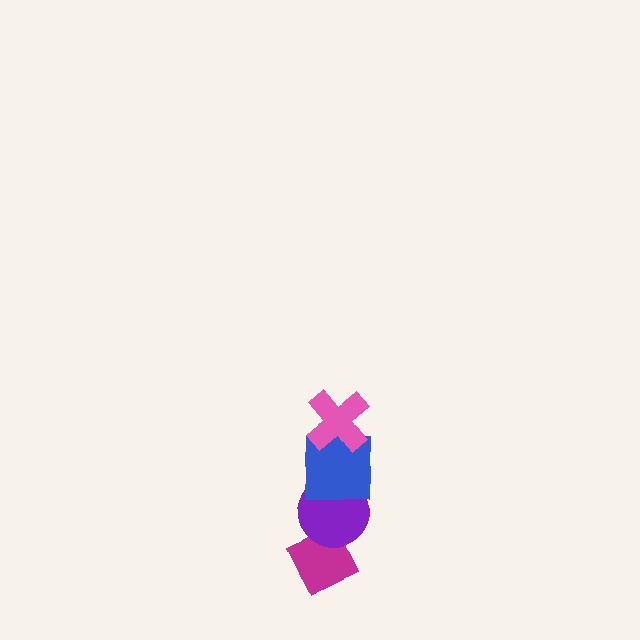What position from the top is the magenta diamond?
The magenta diamond is 4th from the top.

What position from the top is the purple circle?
The purple circle is 3rd from the top.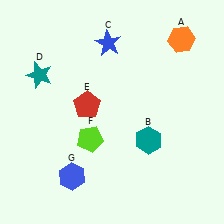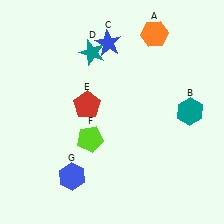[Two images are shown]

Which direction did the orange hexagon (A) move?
The orange hexagon (A) moved left.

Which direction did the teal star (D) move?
The teal star (D) moved right.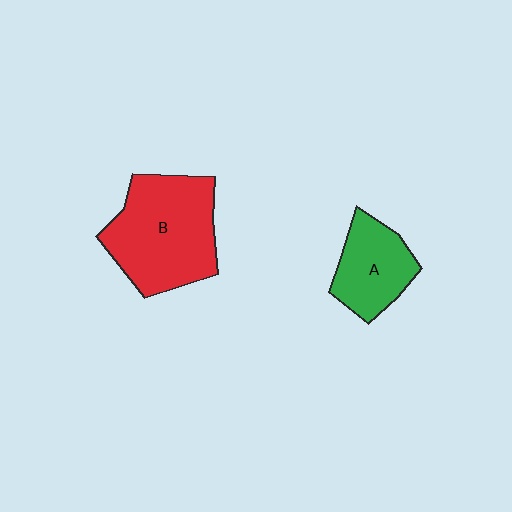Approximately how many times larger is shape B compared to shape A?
Approximately 1.8 times.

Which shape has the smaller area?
Shape A (green).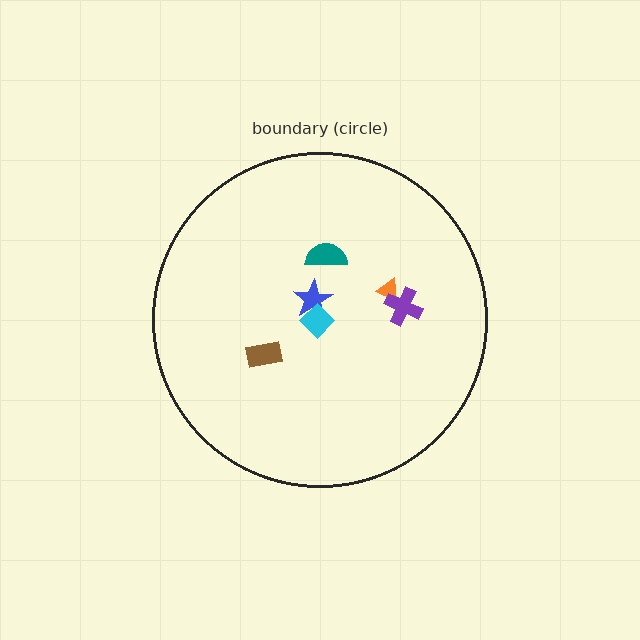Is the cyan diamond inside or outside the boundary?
Inside.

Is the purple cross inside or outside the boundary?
Inside.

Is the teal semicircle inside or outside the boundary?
Inside.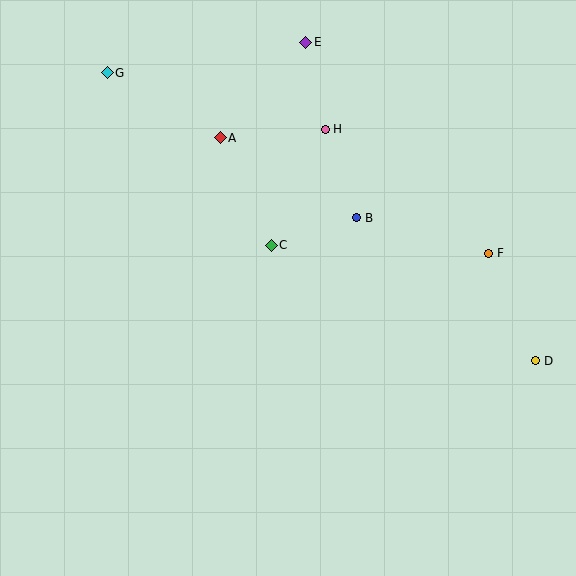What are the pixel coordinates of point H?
Point H is at (325, 129).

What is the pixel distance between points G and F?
The distance between G and F is 422 pixels.